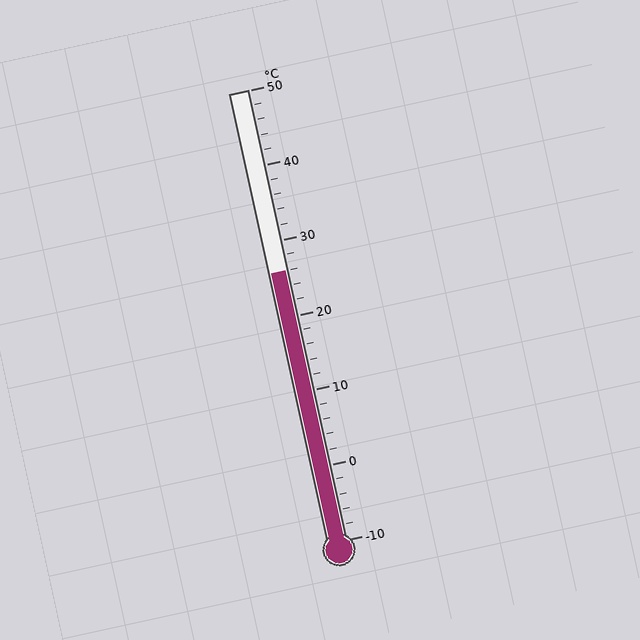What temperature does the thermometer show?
The thermometer shows approximately 26°C.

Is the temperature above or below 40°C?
The temperature is below 40°C.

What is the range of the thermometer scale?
The thermometer scale ranges from -10°C to 50°C.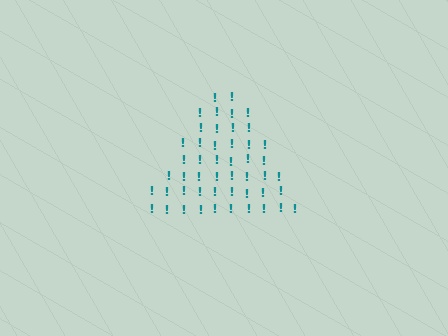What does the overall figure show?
The overall figure shows a triangle.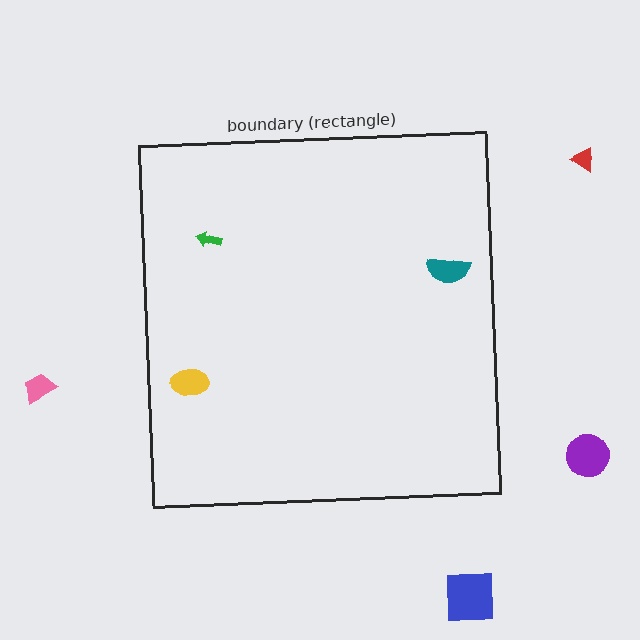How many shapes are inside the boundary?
3 inside, 4 outside.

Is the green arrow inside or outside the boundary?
Inside.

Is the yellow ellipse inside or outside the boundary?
Inside.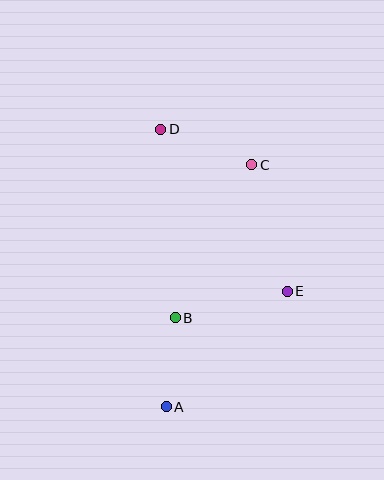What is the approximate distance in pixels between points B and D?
The distance between B and D is approximately 189 pixels.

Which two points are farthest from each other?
Points A and D are farthest from each other.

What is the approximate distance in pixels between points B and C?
The distance between B and C is approximately 171 pixels.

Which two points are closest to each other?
Points A and B are closest to each other.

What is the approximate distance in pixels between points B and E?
The distance between B and E is approximately 115 pixels.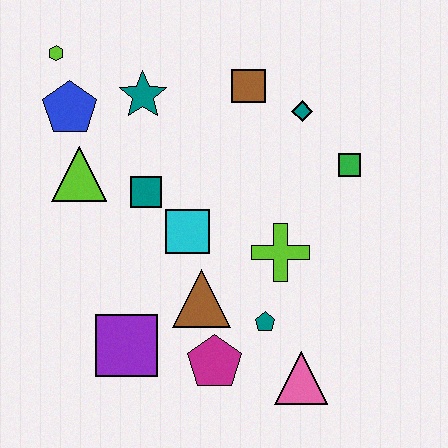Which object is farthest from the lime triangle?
The pink triangle is farthest from the lime triangle.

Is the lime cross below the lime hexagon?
Yes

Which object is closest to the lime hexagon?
The blue pentagon is closest to the lime hexagon.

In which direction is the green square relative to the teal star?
The green square is to the right of the teal star.